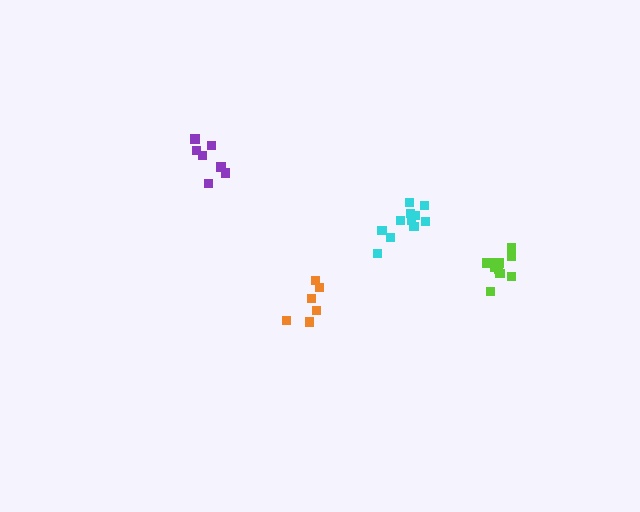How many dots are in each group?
Group 1: 10 dots, Group 2: 7 dots, Group 3: 11 dots, Group 4: 6 dots (34 total).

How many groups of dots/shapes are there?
There are 4 groups.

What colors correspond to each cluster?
The clusters are colored: lime, purple, cyan, orange.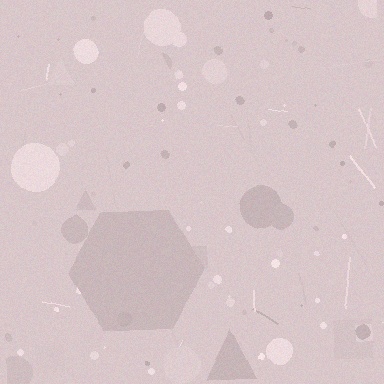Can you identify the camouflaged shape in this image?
The camouflaged shape is a hexagon.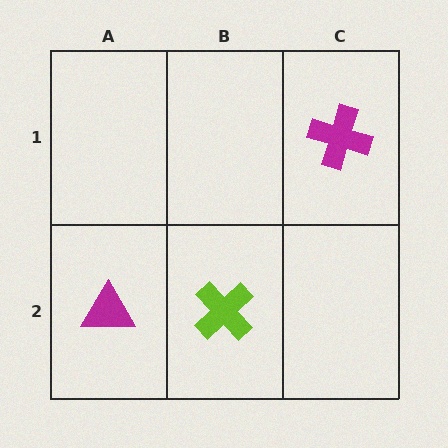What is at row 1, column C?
A magenta cross.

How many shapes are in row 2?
2 shapes.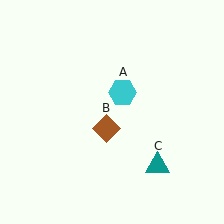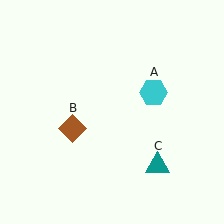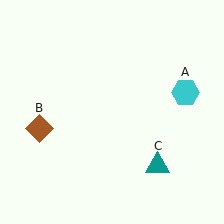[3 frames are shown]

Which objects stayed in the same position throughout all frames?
Teal triangle (object C) remained stationary.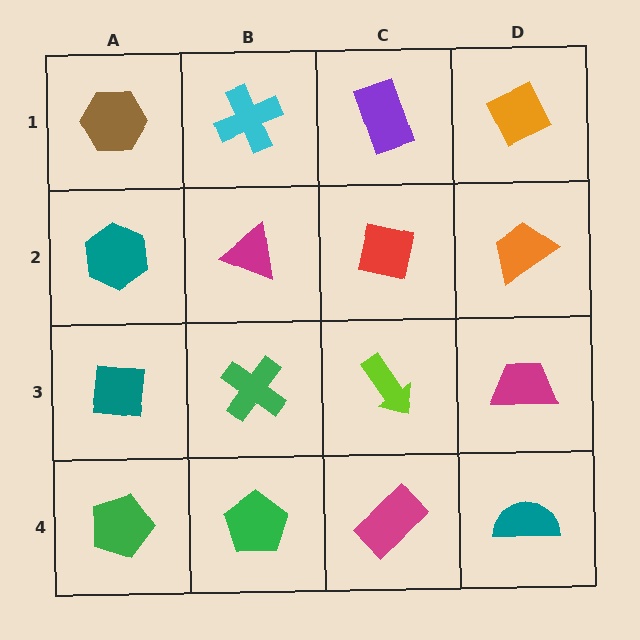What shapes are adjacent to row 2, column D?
An orange diamond (row 1, column D), a magenta trapezoid (row 3, column D), a red square (row 2, column C).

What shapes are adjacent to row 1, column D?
An orange trapezoid (row 2, column D), a purple rectangle (row 1, column C).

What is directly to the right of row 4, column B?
A magenta rectangle.